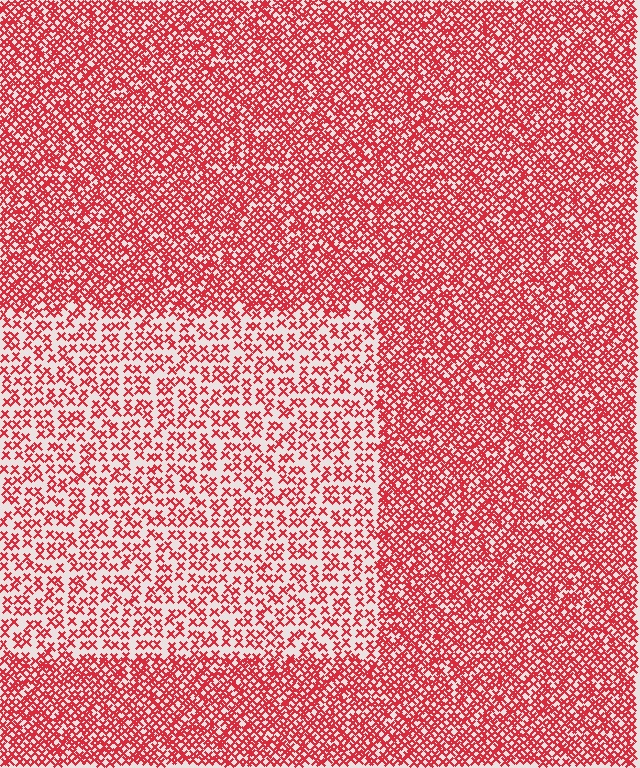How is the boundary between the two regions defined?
The boundary is defined by a change in element density (approximately 2.1x ratio). All elements are the same color, size, and shape.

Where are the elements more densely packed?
The elements are more densely packed outside the rectangle boundary.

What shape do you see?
I see a rectangle.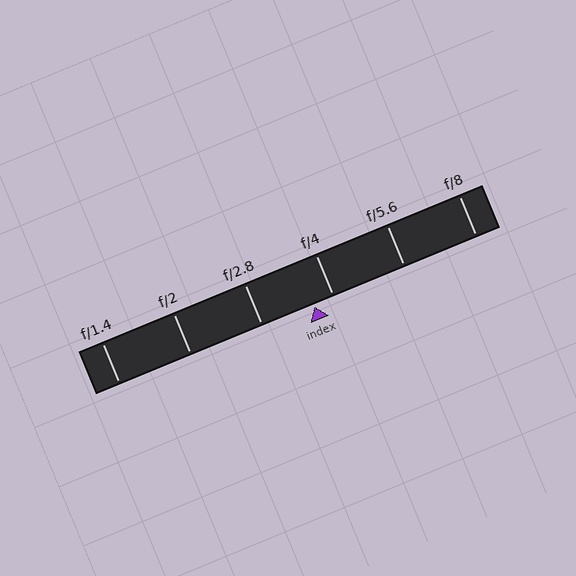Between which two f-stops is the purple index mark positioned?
The index mark is between f/2.8 and f/4.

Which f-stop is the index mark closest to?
The index mark is closest to f/4.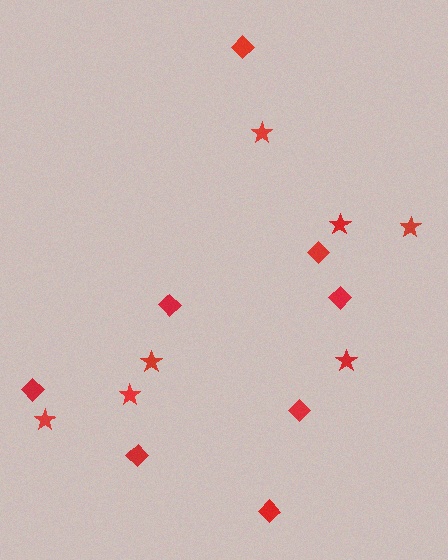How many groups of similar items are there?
There are 2 groups: one group of stars (7) and one group of diamonds (8).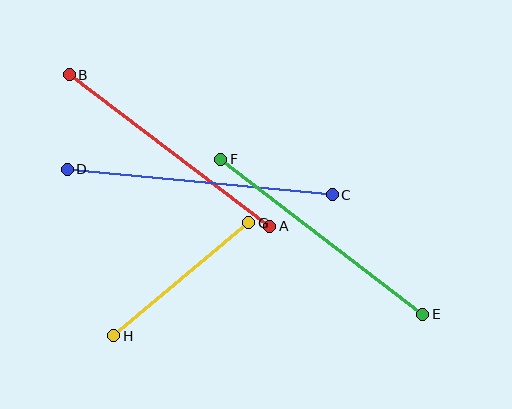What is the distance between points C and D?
The distance is approximately 266 pixels.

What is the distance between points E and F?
The distance is approximately 255 pixels.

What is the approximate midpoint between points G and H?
The midpoint is at approximately (181, 279) pixels.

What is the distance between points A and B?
The distance is approximately 251 pixels.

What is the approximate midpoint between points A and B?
The midpoint is at approximately (170, 151) pixels.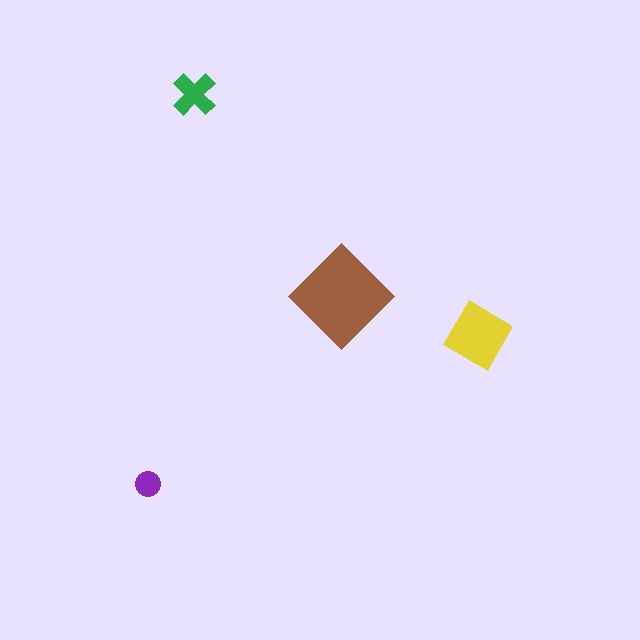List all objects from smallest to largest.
The purple circle, the green cross, the yellow diamond, the brown diamond.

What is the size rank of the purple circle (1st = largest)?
4th.